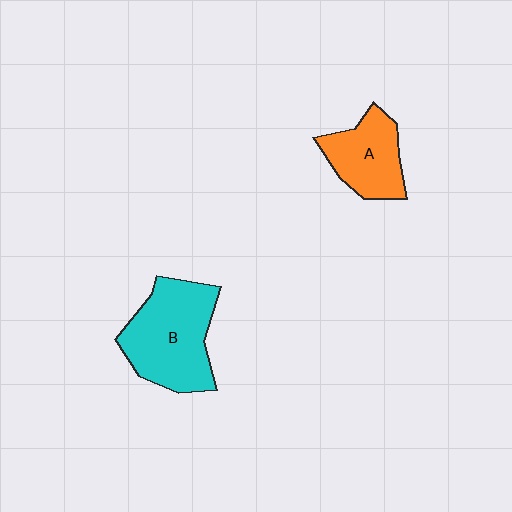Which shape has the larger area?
Shape B (cyan).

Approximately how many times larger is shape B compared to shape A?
Approximately 1.6 times.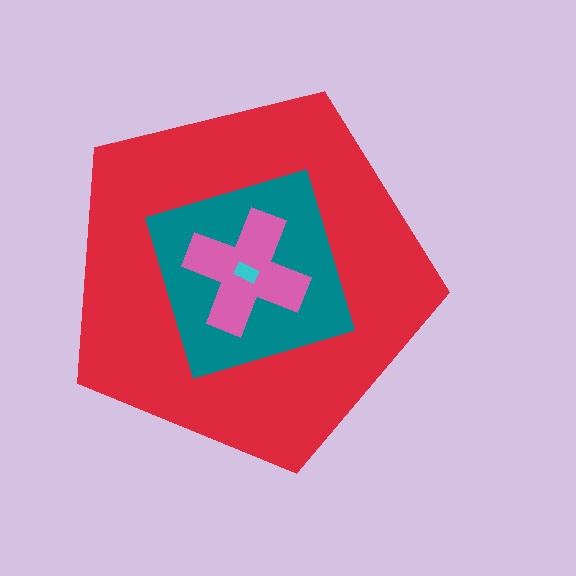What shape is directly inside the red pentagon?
The teal diamond.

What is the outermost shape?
The red pentagon.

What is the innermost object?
The cyan rectangle.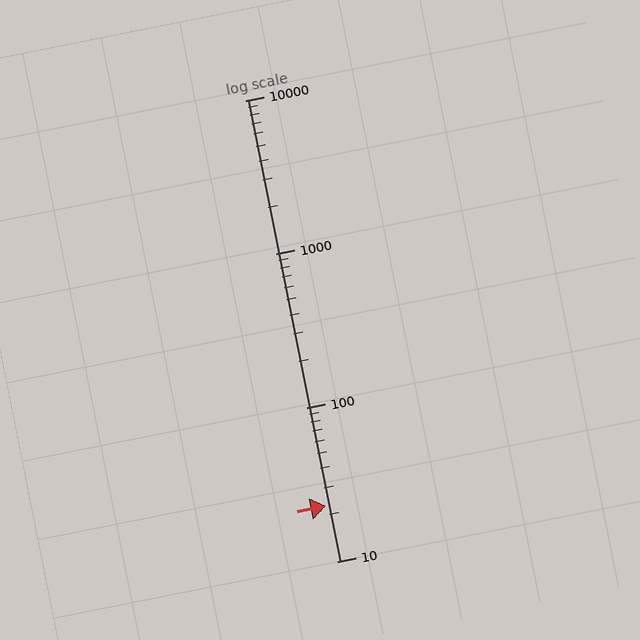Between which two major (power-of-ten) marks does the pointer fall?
The pointer is between 10 and 100.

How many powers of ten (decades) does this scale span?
The scale spans 3 decades, from 10 to 10000.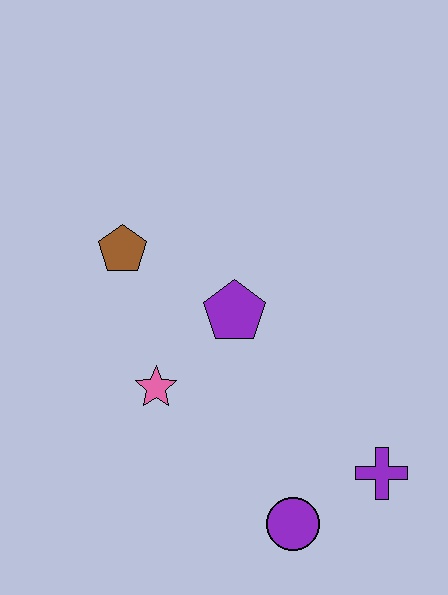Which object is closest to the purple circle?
The purple cross is closest to the purple circle.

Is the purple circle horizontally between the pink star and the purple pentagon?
No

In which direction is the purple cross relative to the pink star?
The purple cross is to the right of the pink star.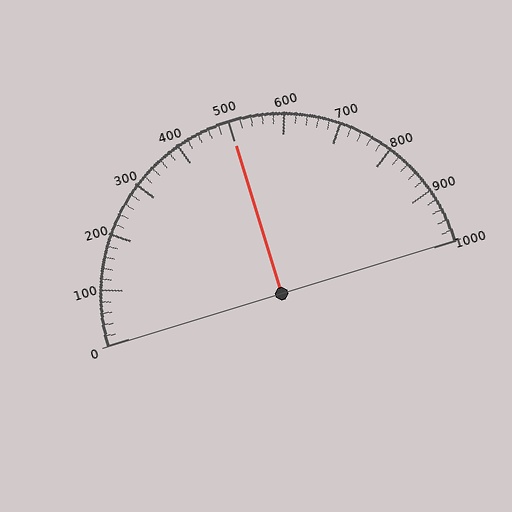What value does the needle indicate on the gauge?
The needle indicates approximately 500.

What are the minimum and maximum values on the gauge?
The gauge ranges from 0 to 1000.